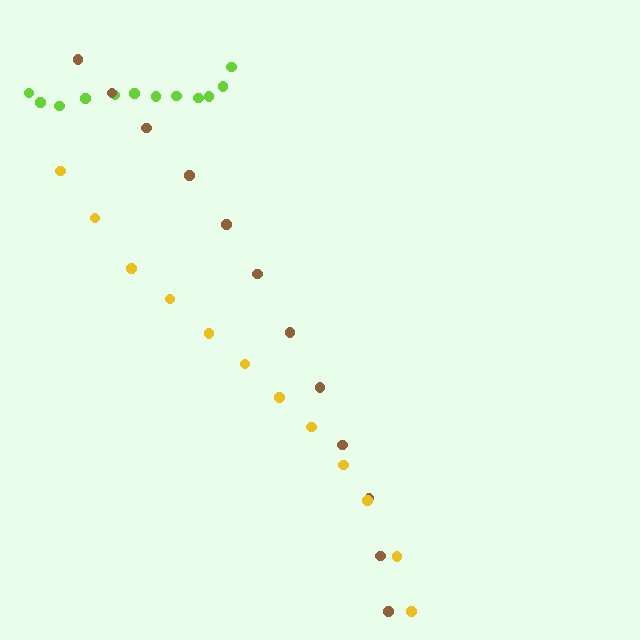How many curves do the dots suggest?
There are 3 distinct paths.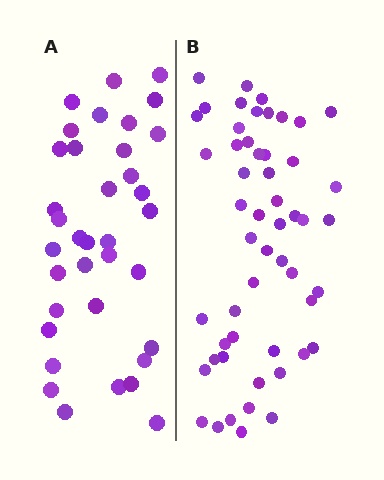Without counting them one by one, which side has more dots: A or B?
Region B (the right region) has more dots.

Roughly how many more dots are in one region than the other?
Region B has approximately 15 more dots than region A.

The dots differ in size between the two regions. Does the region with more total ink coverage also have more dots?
No. Region A has more total ink coverage because its dots are larger, but region B actually contains more individual dots. Total area can be misleading — the number of items is what matters here.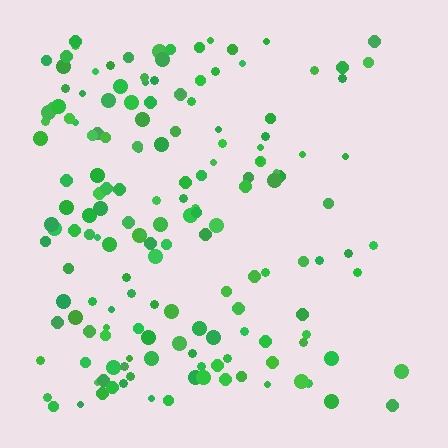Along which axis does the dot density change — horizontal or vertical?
Horizontal.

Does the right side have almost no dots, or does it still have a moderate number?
Still a moderate number, just noticeably fewer than the left.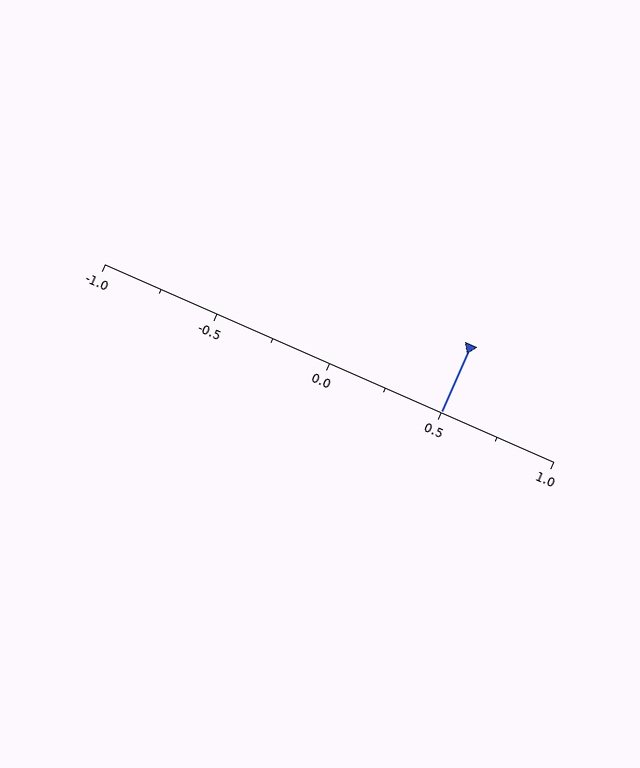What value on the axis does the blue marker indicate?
The marker indicates approximately 0.5.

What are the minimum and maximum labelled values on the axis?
The axis runs from -1.0 to 1.0.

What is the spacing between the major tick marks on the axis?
The major ticks are spaced 0.5 apart.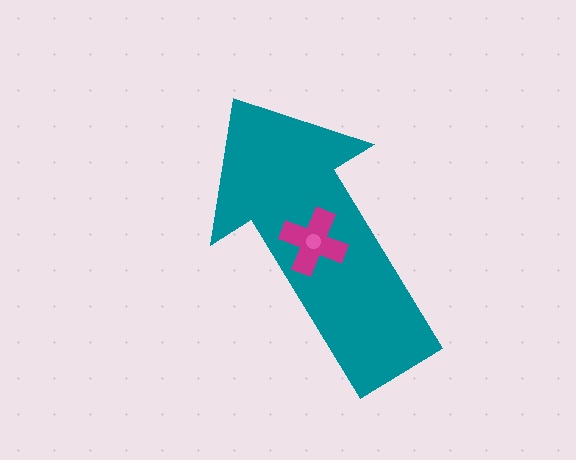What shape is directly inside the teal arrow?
The magenta cross.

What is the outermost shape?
The teal arrow.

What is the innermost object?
The pink circle.